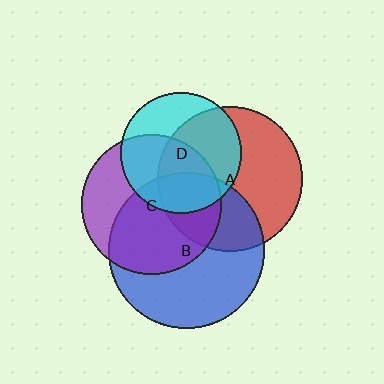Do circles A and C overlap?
Yes.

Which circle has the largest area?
Circle B (blue).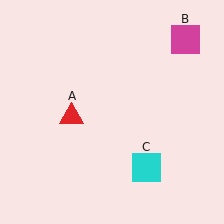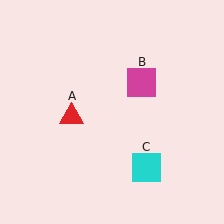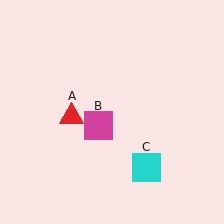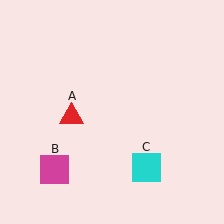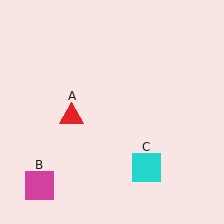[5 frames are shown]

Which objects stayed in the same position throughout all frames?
Red triangle (object A) and cyan square (object C) remained stationary.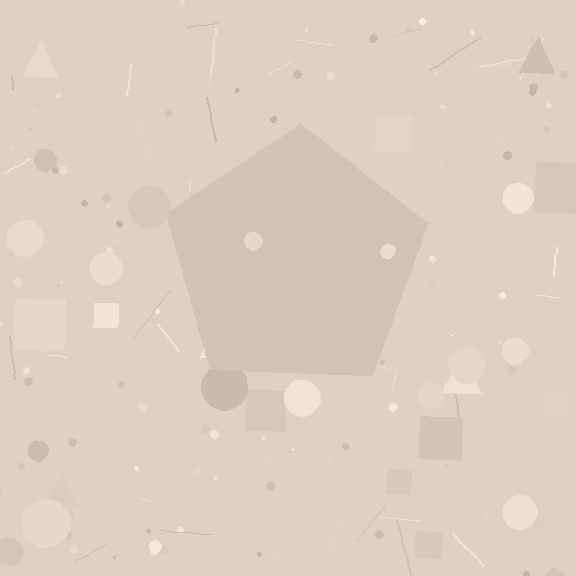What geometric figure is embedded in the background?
A pentagon is embedded in the background.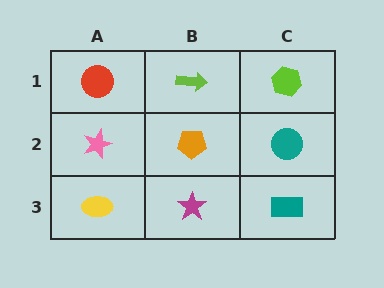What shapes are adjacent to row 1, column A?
A pink star (row 2, column A), a lime arrow (row 1, column B).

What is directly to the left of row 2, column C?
An orange pentagon.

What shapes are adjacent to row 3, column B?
An orange pentagon (row 2, column B), a yellow ellipse (row 3, column A), a teal rectangle (row 3, column C).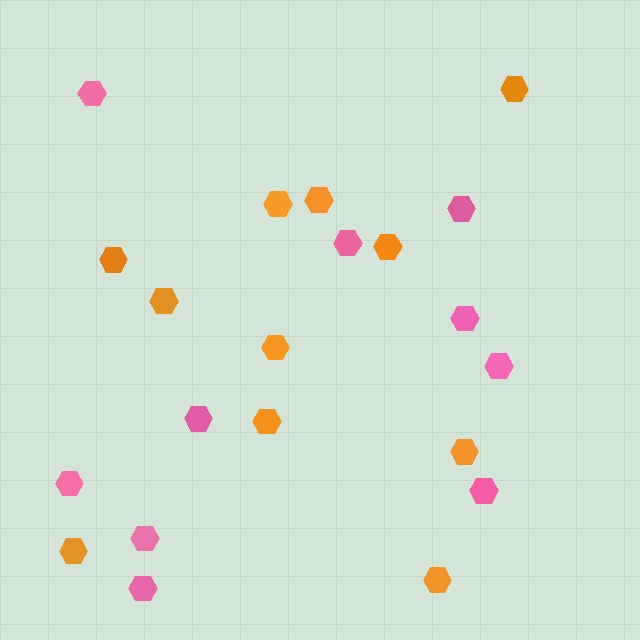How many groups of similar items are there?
There are 2 groups: one group of pink hexagons (10) and one group of orange hexagons (11).